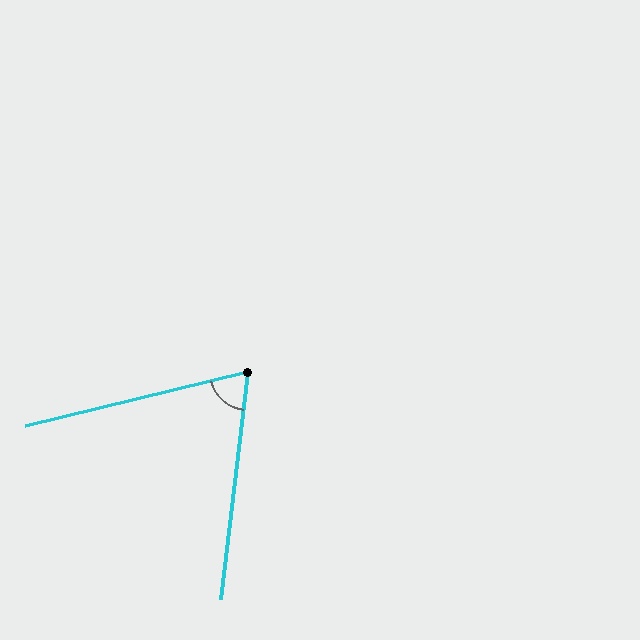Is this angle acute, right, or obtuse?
It is acute.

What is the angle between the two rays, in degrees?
Approximately 69 degrees.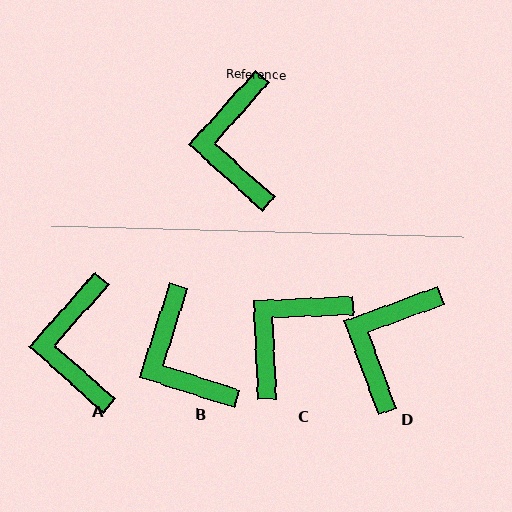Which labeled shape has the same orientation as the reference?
A.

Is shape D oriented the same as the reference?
No, it is off by about 28 degrees.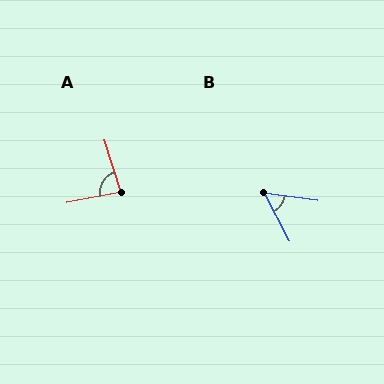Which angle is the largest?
A, at approximately 84 degrees.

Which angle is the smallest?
B, at approximately 55 degrees.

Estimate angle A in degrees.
Approximately 84 degrees.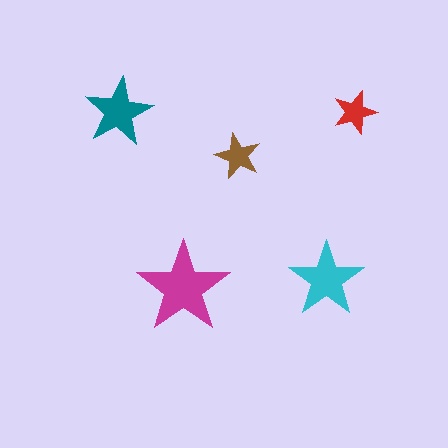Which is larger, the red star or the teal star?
The teal one.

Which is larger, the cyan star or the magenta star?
The magenta one.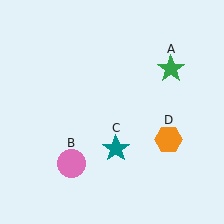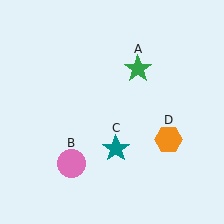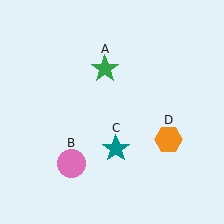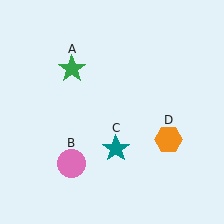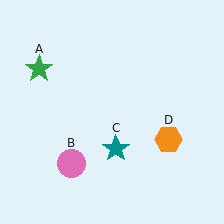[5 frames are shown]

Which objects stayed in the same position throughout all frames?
Pink circle (object B) and teal star (object C) and orange hexagon (object D) remained stationary.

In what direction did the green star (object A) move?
The green star (object A) moved left.